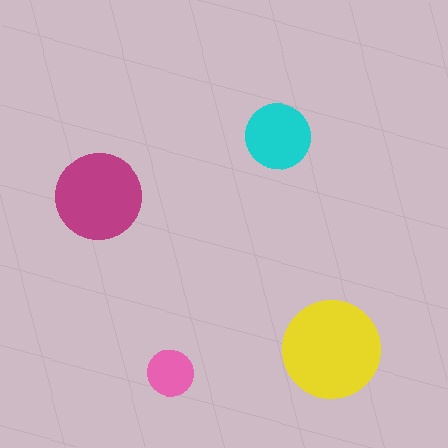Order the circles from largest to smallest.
the yellow one, the magenta one, the cyan one, the pink one.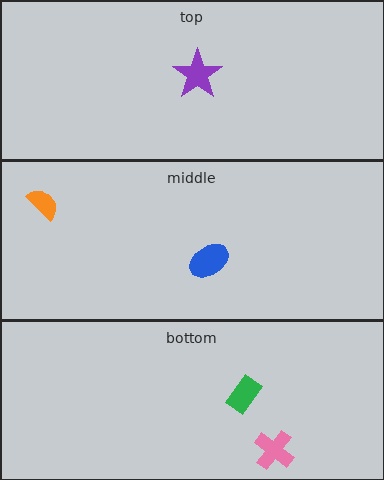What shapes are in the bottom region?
The pink cross, the green rectangle.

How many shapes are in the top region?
1.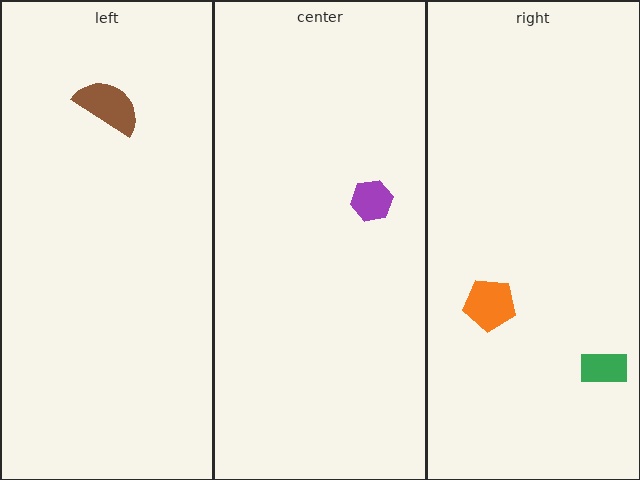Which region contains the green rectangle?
The right region.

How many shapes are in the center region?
1.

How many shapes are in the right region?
2.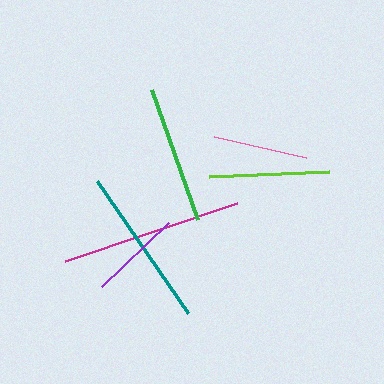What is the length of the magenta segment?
The magenta segment is approximately 181 pixels long.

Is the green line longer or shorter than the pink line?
The green line is longer than the pink line.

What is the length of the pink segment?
The pink segment is approximately 95 pixels long.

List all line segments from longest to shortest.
From longest to shortest: magenta, teal, green, lime, pink, purple.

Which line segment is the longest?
The magenta line is the longest at approximately 181 pixels.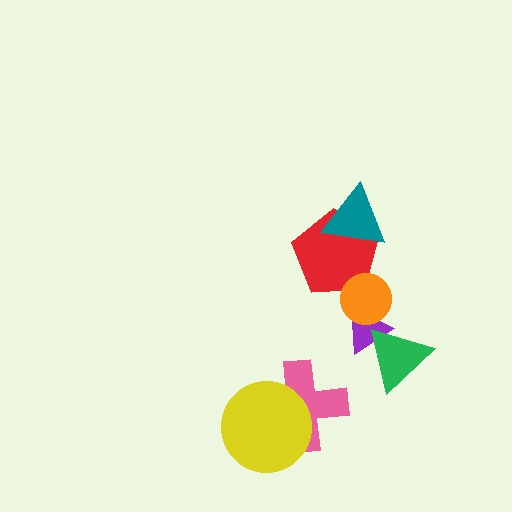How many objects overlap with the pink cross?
1 object overlaps with the pink cross.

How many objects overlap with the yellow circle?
1 object overlaps with the yellow circle.